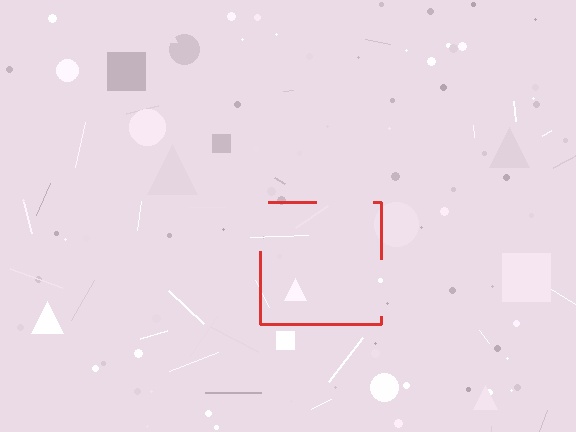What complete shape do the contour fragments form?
The contour fragments form a square.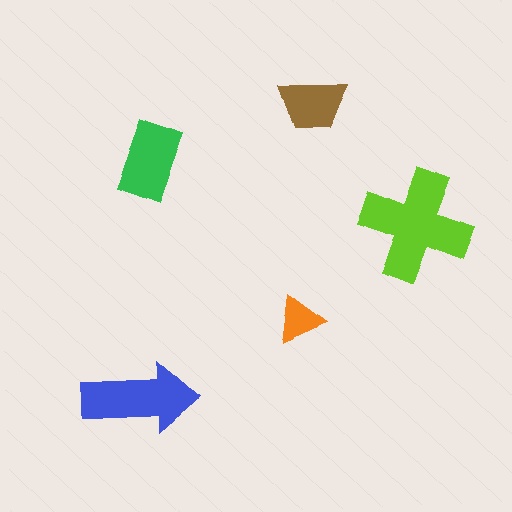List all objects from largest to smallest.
The lime cross, the blue arrow, the green rectangle, the brown trapezoid, the orange triangle.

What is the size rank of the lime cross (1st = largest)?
1st.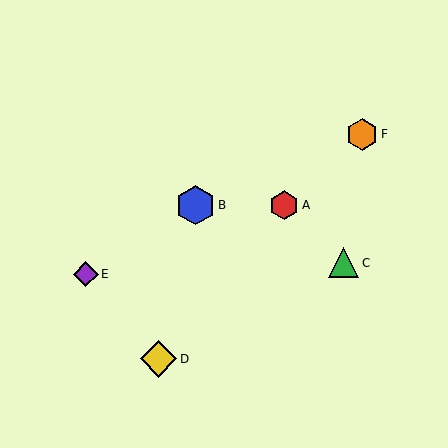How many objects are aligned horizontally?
2 objects (A, B) are aligned horizontally.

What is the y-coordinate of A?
Object A is at y≈205.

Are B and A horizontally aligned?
Yes, both are at y≈205.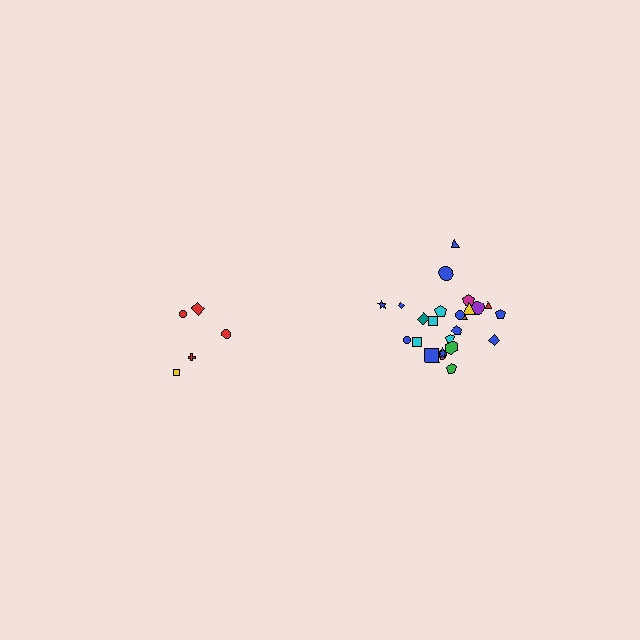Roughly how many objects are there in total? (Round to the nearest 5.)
Roughly 30 objects in total.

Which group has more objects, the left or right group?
The right group.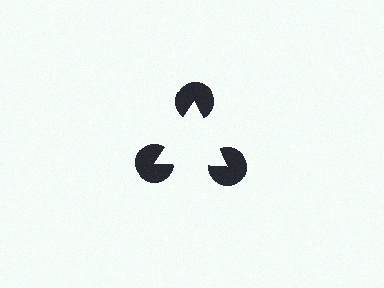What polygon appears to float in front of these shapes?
An illusory triangle — its edges are inferred from the aligned wedge cuts in the pac-man discs, not physically drawn.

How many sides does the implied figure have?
3 sides.